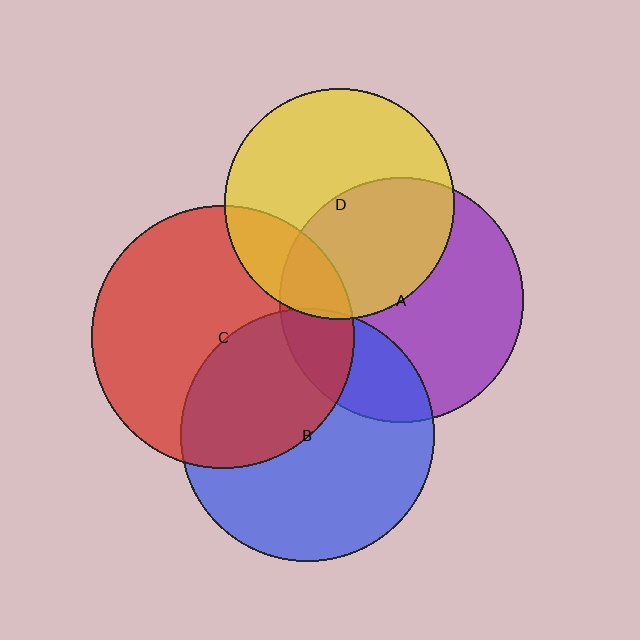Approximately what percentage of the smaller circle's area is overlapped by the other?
Approximately 5%.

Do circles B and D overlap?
Yes.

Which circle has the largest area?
Circle C (red).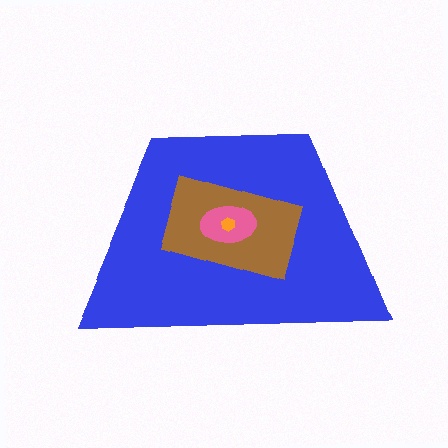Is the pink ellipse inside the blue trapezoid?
Yes.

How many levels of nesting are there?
4.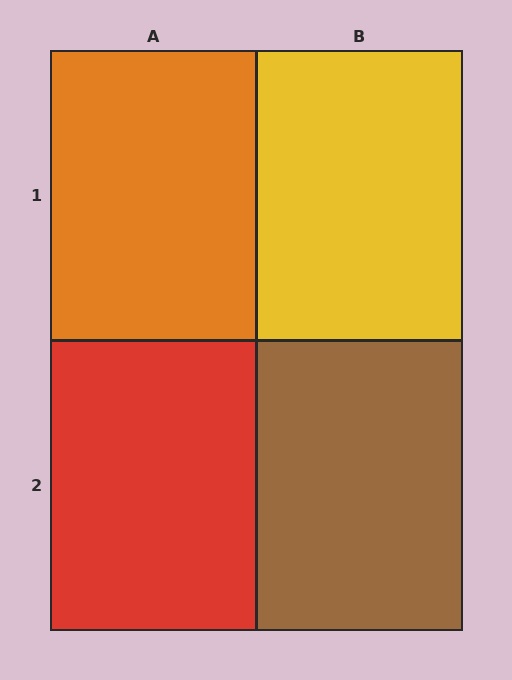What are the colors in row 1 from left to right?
Orange, yellow.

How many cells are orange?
1 cell is orange.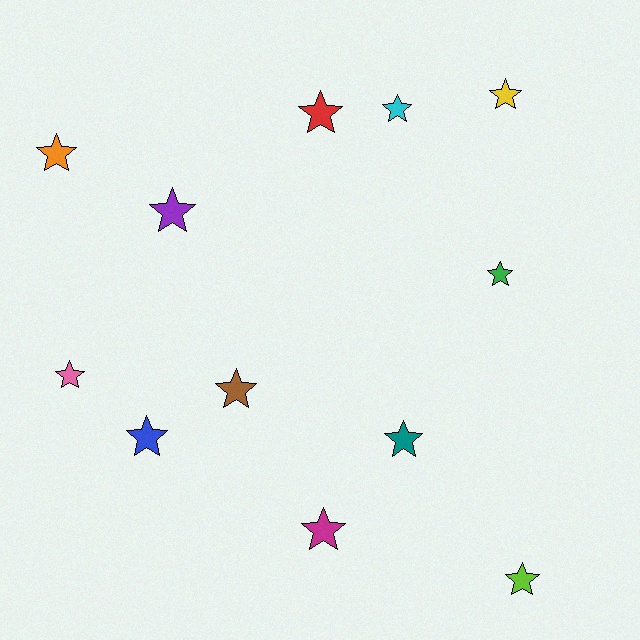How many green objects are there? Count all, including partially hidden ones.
There is 1 green object.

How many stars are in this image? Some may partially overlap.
There are 12 stars.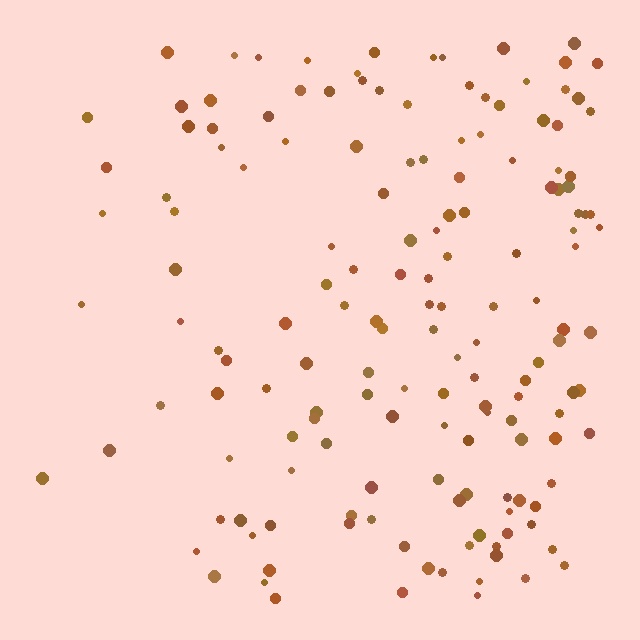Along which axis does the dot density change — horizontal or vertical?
Horizontal.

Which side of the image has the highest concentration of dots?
The right.